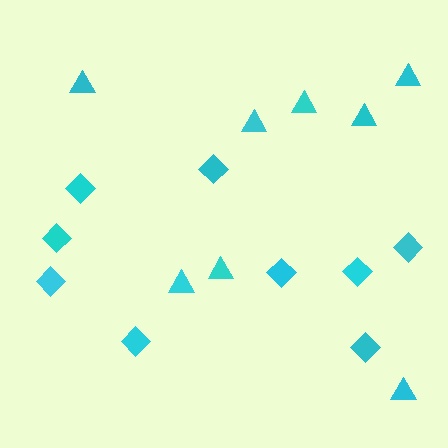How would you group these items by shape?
There are 2 groups: one group of diamonds (9) and one group of triangles (8).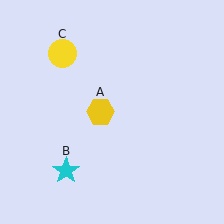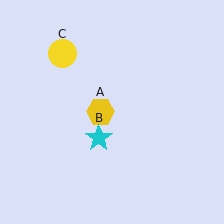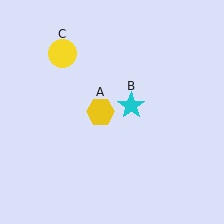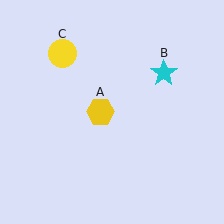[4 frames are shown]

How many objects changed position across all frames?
1 object changed position: cyan star (object B).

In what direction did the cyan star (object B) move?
The cyan star (object B) moved up and to the right.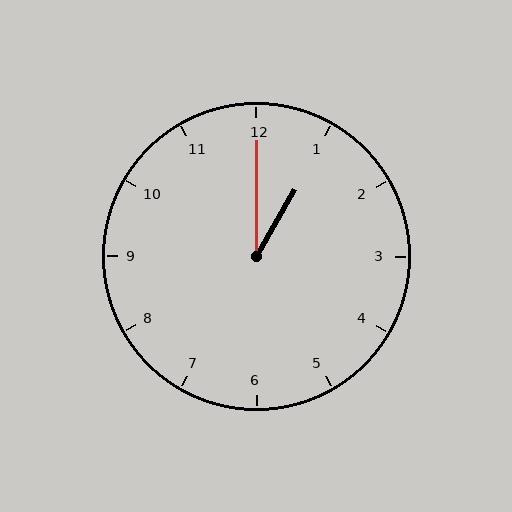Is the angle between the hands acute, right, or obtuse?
It is acute.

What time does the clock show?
1:00.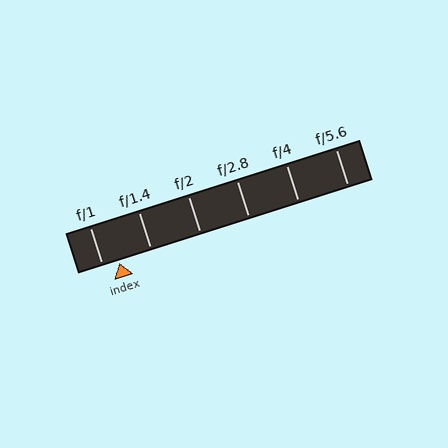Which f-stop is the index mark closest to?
The index mark is closest to f/1.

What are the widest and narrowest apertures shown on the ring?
The widest aperture shown is f/1 and the narrowest is f/5.6.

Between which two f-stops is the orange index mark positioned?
The index mark is between f/1 and f/1.4.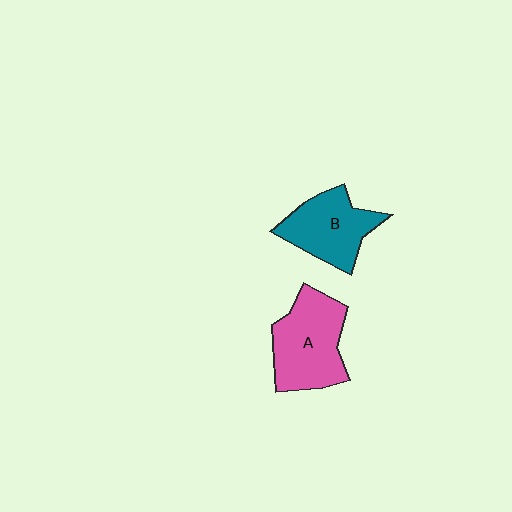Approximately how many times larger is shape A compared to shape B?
Approximately 1.2 times.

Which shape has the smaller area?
Shape B (teal).